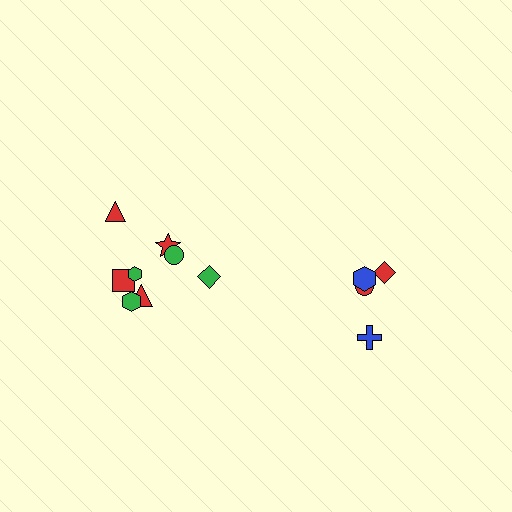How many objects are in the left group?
There are 8 objects.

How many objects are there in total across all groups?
There are 12 objects.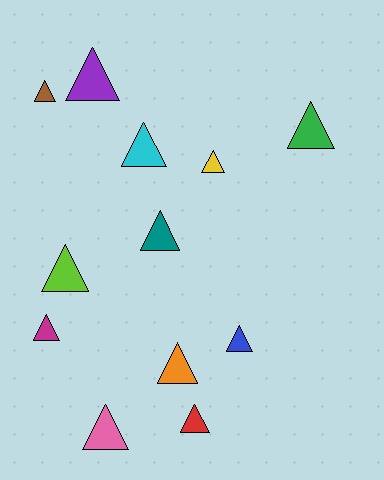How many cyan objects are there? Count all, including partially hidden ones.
There is 1 cyan object.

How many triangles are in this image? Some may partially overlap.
There are 12 triangles.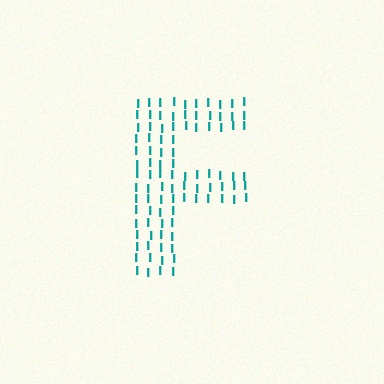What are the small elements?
The small elements are letter I's.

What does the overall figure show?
The overall figure shows the letter F.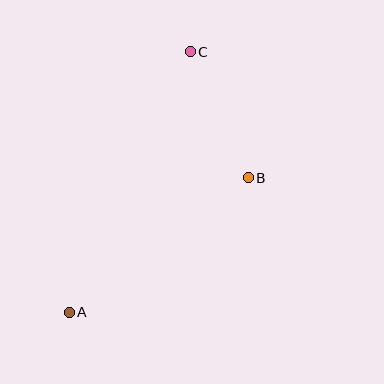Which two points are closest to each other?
Points B and C are closest to each other.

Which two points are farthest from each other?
Points A and C are farthest from each other.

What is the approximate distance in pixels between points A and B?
The distance between A and B is approximately 224 pixels.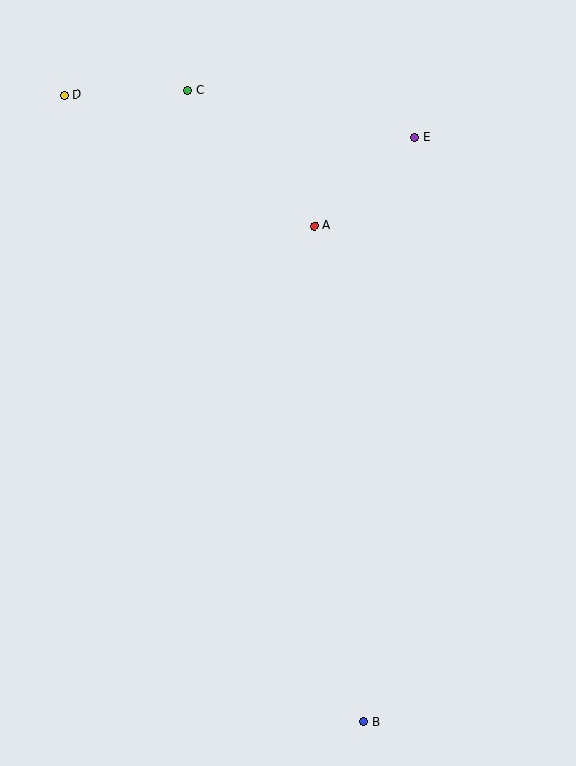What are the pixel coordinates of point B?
Point B is at (363, 721).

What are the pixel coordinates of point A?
Point A is at (315, 226).